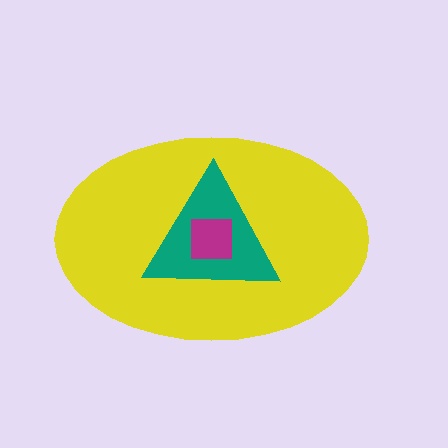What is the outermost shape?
The yellow ellipse.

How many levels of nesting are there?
3.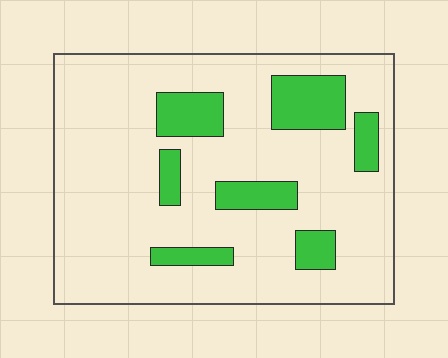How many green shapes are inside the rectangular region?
7.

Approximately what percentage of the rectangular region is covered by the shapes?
Approximately 20%.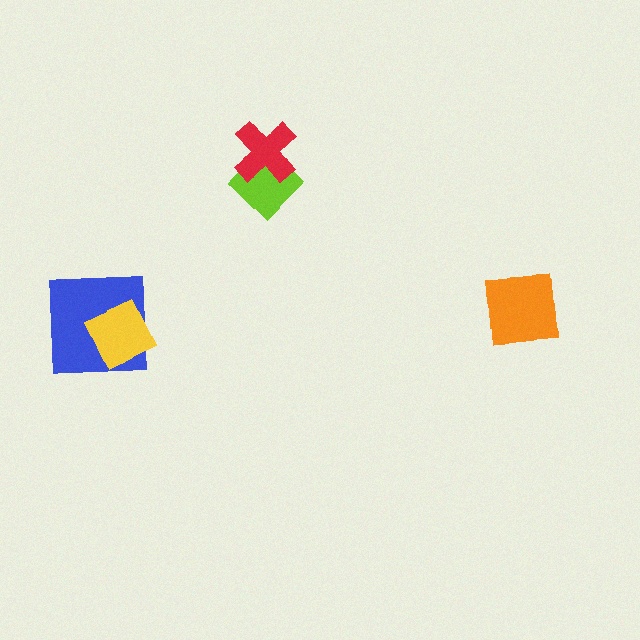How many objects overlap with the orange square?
0 objects overlap with the orange square.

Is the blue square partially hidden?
Yes, it is partially covered by another shape.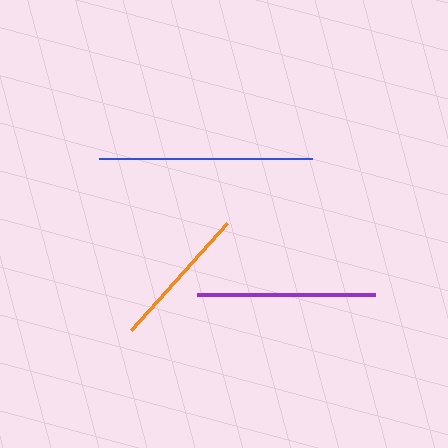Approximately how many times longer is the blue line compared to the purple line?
The blue line is approximately 1.2 times the length of the purple line.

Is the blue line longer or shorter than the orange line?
The blue line is longer than the orange line.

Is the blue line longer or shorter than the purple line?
The blue line is longer than the purple line.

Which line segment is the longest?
The blue line is the longest at approximately 214 pixels.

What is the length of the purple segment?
The purple segment is approximately 178 pixels long.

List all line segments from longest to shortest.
From longest to shortest: blue, purple, orange.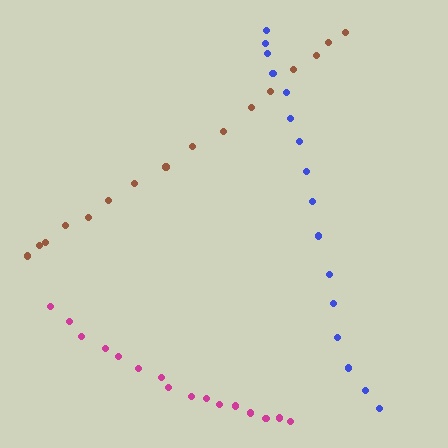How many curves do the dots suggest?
There are 3 distinct paths.